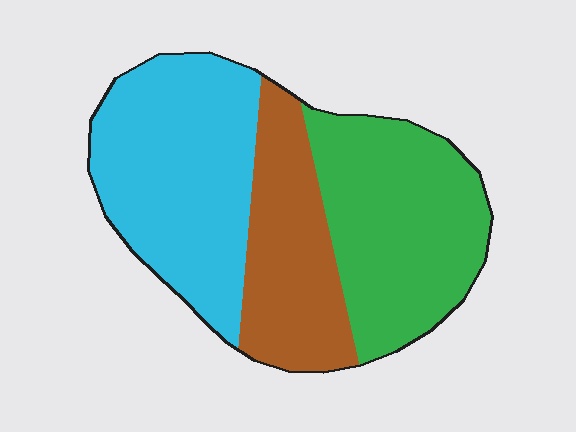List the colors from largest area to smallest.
From largest to smallest: cyan, green, brown.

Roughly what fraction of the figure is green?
Green covers about 35% of the figure.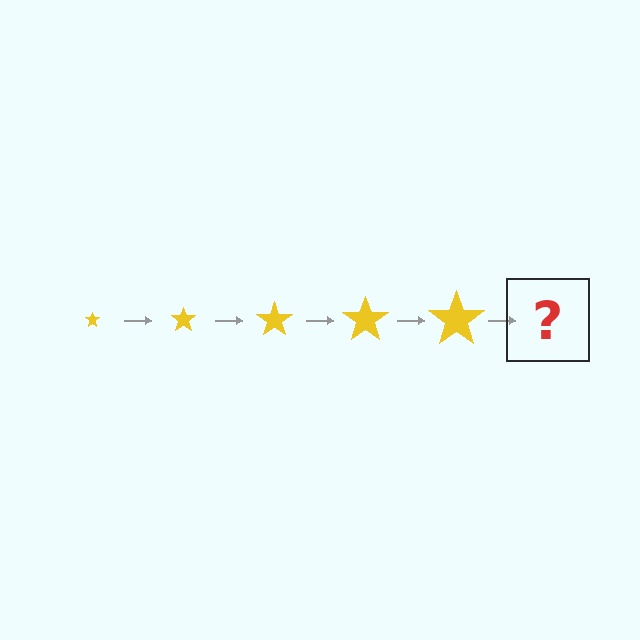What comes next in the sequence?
The next element should be a yellow star, larger than the previous one.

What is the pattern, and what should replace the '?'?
The pattern is that the star gets progressively larger each step. The '?' should be a yellow star, larger than the previous one.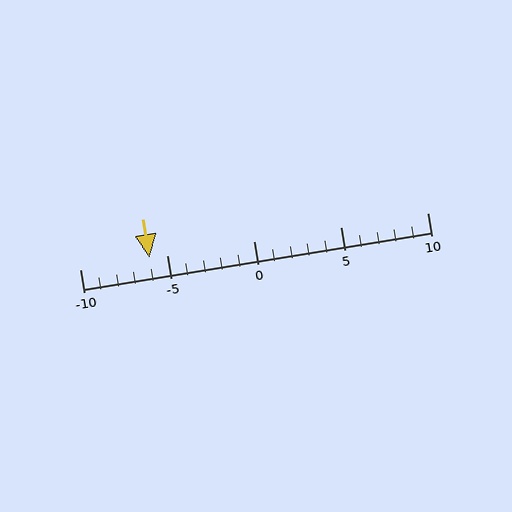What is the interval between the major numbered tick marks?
The major tick marks are spaced 5 units apart.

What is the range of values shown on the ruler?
The ruler shows values from -10 to 10.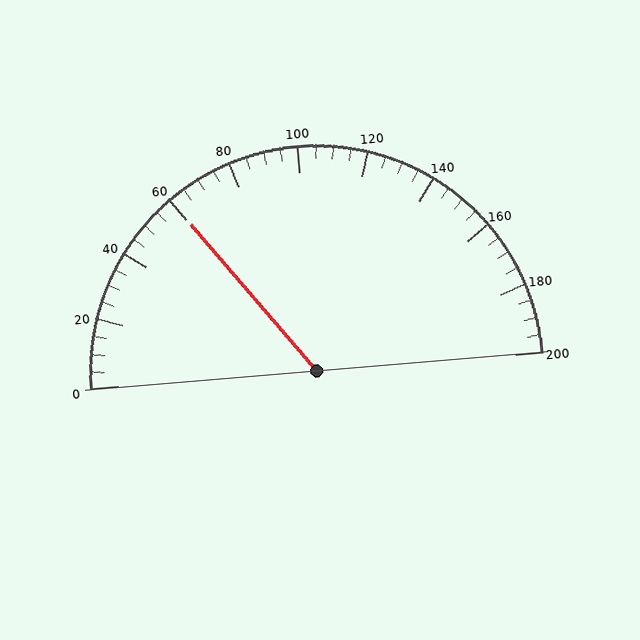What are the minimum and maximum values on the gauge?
The gauge ranges from 0 to 200.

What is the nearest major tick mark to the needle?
The nearest major tick mark is 60.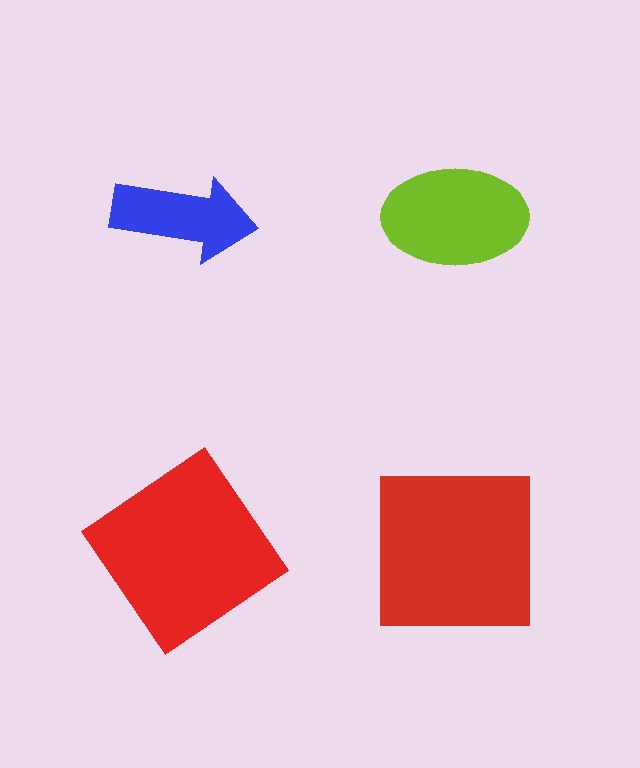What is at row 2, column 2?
A red square.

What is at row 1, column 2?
A lime ellipse.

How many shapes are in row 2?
2 shapes.